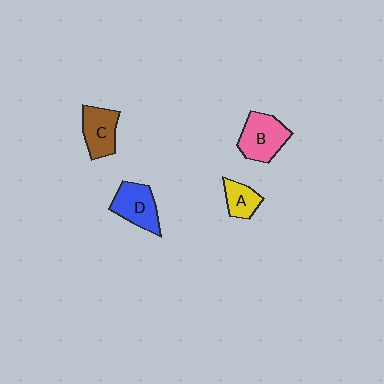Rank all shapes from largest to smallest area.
From largest to smallest: B (pink), D (blue), C (brown), A (yellow).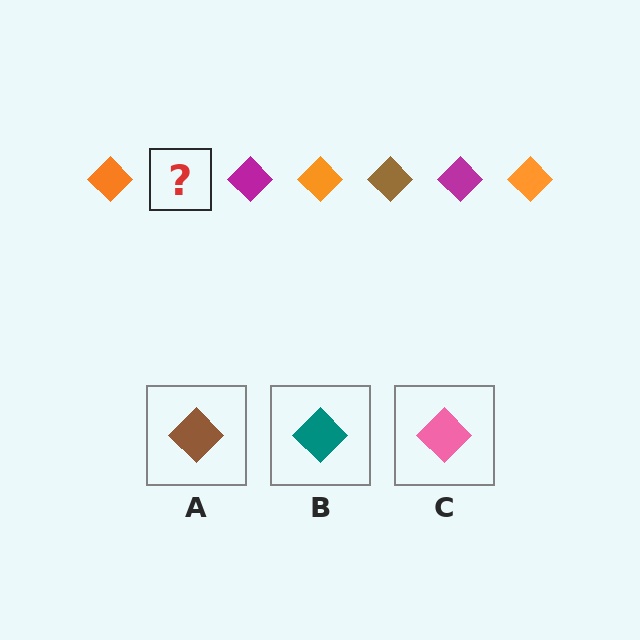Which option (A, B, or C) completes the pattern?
A.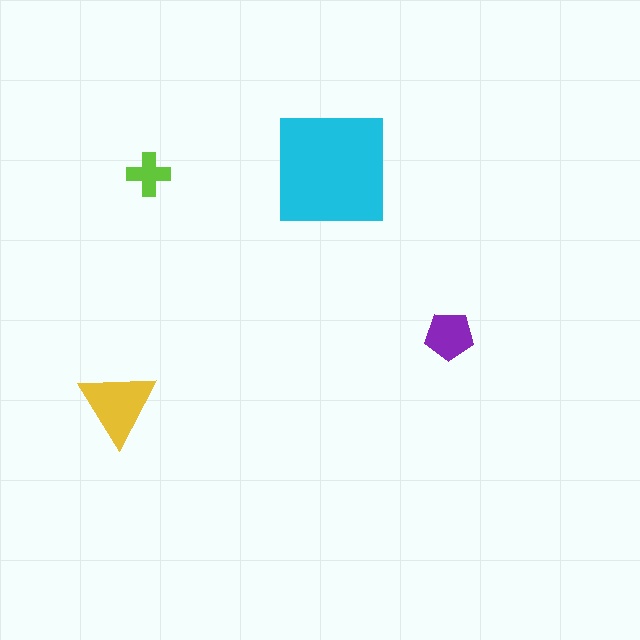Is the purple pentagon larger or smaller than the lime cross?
Larger.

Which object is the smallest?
The lime cross.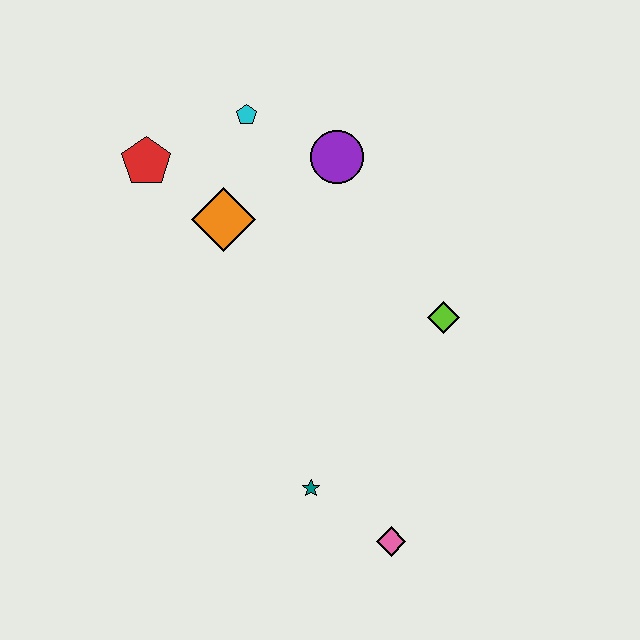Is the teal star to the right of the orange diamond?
Yes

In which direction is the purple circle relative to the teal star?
The purple circle is above the teal star.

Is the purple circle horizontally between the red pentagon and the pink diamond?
Yes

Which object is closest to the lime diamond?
The purple circle is closest to the lime diamond.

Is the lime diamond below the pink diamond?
No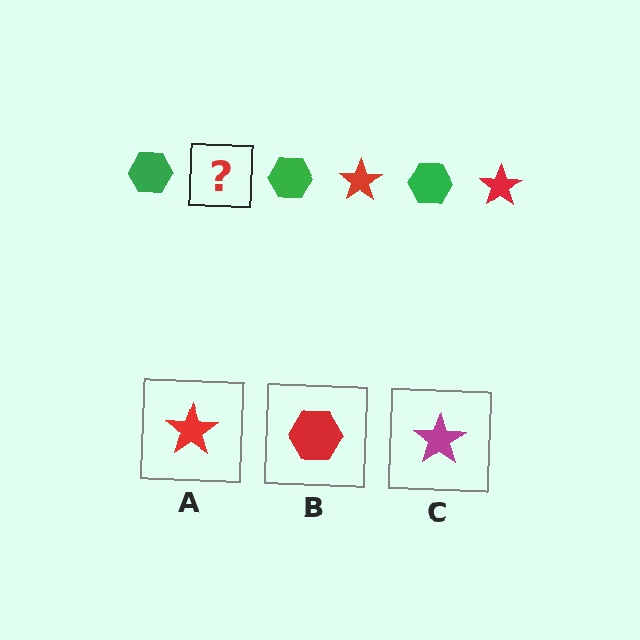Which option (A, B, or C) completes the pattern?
A.